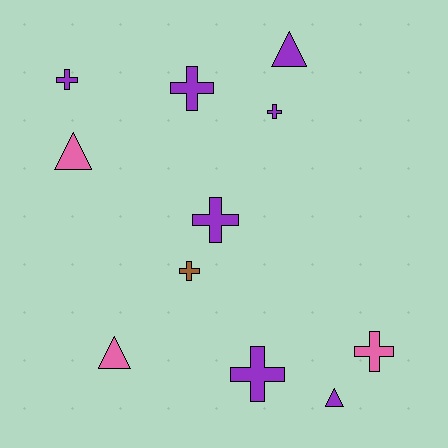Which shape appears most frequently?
Cross, with 7 objects.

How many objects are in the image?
There are 11 objects.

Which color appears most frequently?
Purple, with 7 objects.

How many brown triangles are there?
There are no brown triangles.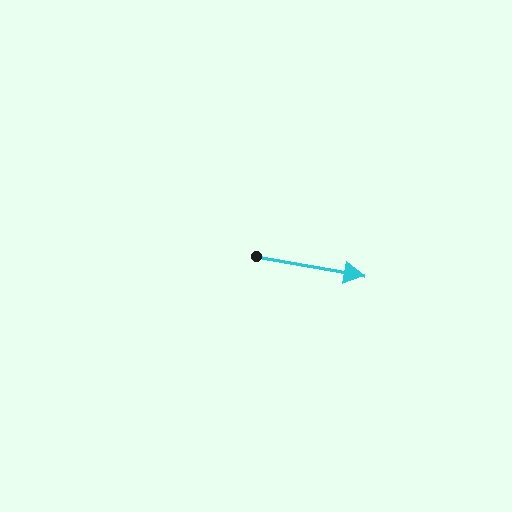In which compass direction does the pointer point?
East.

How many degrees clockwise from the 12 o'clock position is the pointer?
Approximately 100 degrees.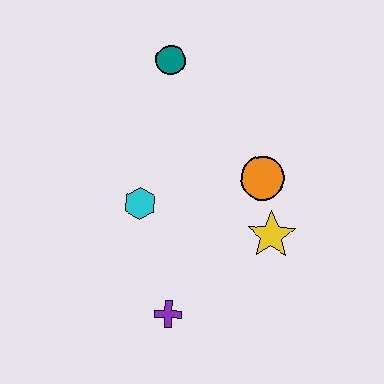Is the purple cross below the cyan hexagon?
Yes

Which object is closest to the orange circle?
The yellow star is closest to the orange circle.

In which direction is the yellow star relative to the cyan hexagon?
The yellow star is to the right of the cyan hexagon.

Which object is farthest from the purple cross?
The teal circle is farthest from the purple cross.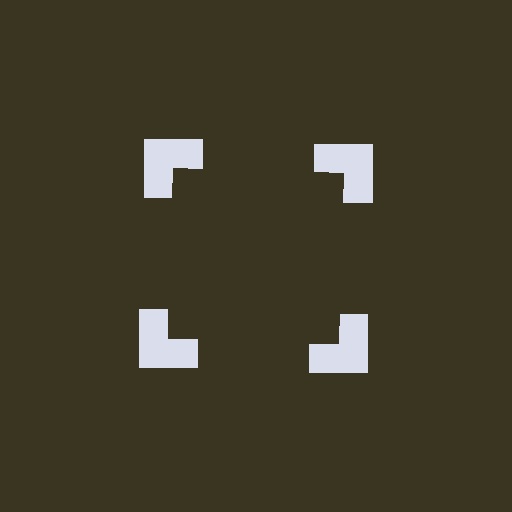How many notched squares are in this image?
There are 4 — one at each vertex of the illusory square.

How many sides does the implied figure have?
4 sides.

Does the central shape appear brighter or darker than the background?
It typically appears slightly darker than the background, even though no actual brightness change is drawn.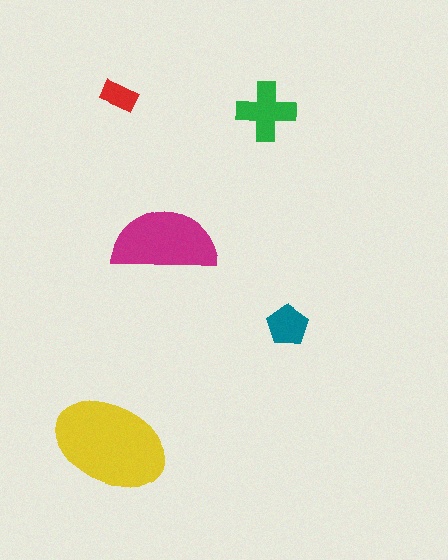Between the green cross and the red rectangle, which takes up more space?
The green cross.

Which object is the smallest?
The red rectangle.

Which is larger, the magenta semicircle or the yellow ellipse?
The yellow ellipse.